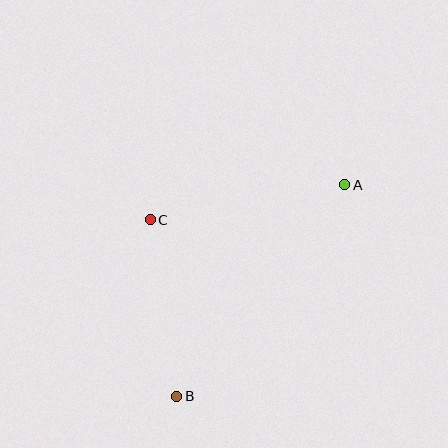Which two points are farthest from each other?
Points A and B are farthest from each other.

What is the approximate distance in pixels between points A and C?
The distance between A and C is approximately 198 pixels.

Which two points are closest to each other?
Points B and C are closest to each other.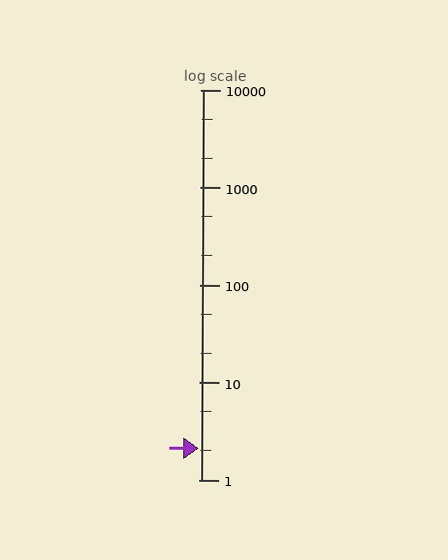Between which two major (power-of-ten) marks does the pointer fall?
The pointer is between 1 and 10.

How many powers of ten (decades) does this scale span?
The scale spans 4 decades, from 1 to 10000.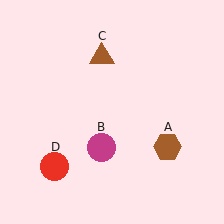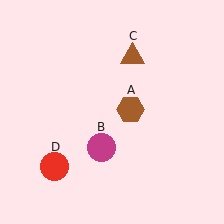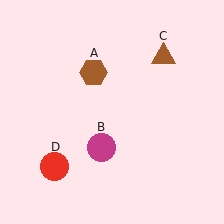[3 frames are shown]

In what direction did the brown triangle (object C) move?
The brown triangle (object C) moved right.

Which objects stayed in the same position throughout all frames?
Magenta circle (object B) and red circle (object D) remained stationary.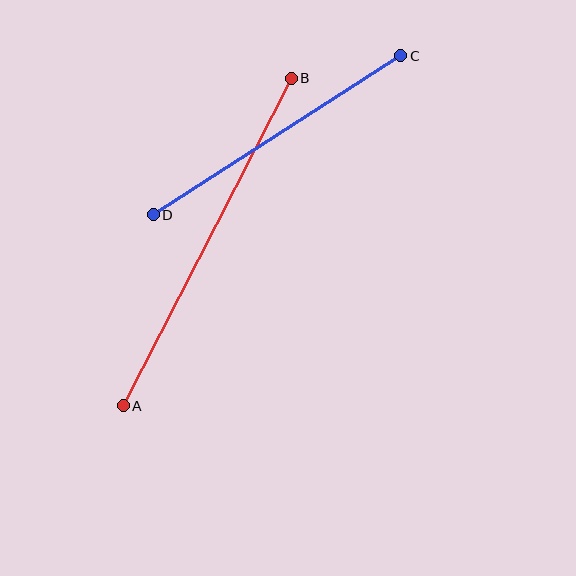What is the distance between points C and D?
The distance is approximately 294 pixels.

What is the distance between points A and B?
The distance is approximately 368 pixels.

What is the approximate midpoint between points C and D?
The midpoint is at approximately (277, 135) pixels.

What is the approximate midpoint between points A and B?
The midpoint is at approximately (207, 242) pixels.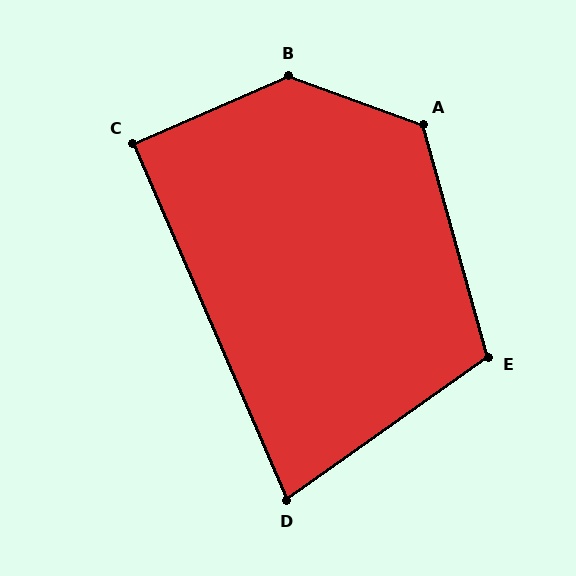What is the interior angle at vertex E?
Approximately 110 degrees (obtuse).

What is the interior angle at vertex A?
Approximately 125 degrees (obtuse).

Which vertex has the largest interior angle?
B, at approximately 137 degrees.